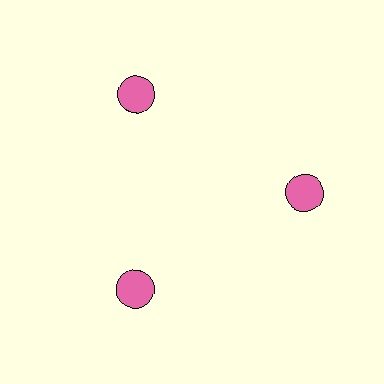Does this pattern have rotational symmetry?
Yes, this pattern has 3-fold rotational symmetry. It looks the same after rotating 120 degrees around the center.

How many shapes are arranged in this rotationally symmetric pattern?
There are 3 shapes, arranged in 3 groups of 1.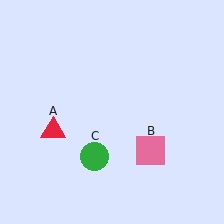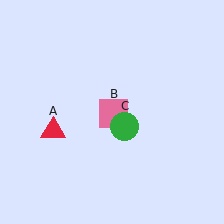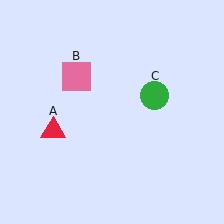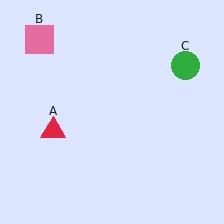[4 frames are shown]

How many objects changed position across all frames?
2 objects changed position: pink square (object B), green circle (object C).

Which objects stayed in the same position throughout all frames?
Red triangle (object A) remained stationary.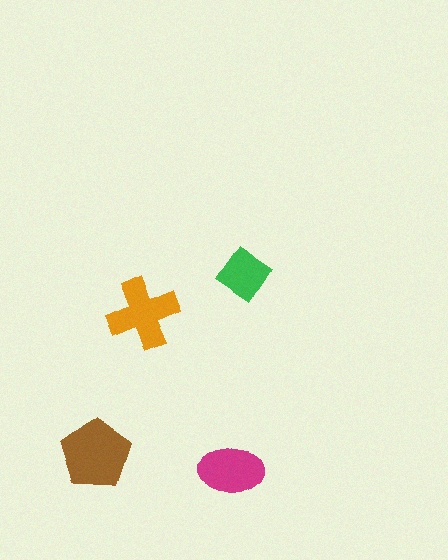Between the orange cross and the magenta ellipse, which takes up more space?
The orange cross.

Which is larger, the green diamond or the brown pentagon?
The brown pentagon.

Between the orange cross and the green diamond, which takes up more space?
The orange cross.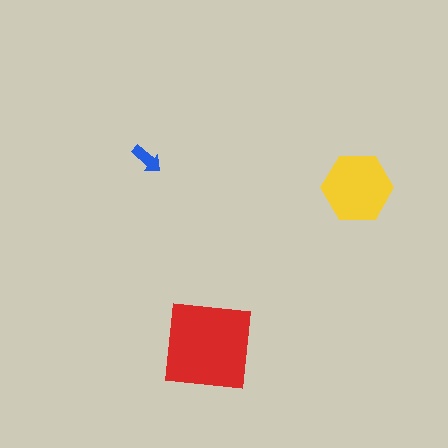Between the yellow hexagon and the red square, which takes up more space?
The red square.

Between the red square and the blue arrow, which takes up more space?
The red square.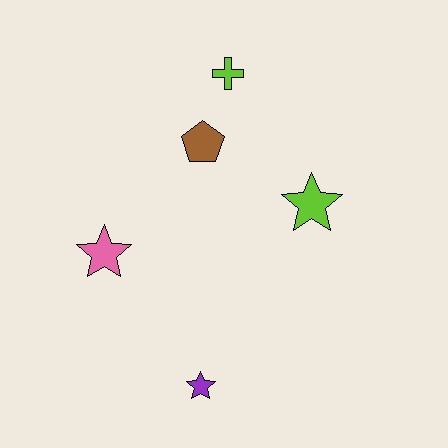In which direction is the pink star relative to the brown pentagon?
The pink star is below the brown pentagon.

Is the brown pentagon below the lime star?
No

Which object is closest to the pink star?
The brown pentagon is closest to the pink star.